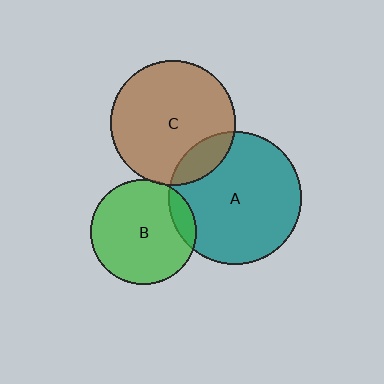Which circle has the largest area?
Circle A (teal).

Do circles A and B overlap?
Yes.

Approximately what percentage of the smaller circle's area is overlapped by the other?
Approximately 10%.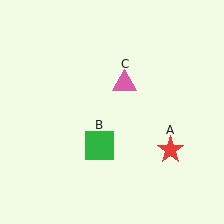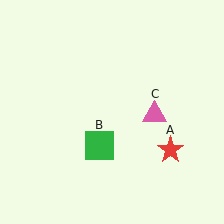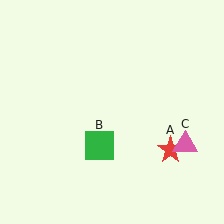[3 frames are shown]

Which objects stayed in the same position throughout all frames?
Red star (object A) and green square (object B) remained stationary.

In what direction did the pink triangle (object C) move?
The pink triangle (object C) moved down and to the right.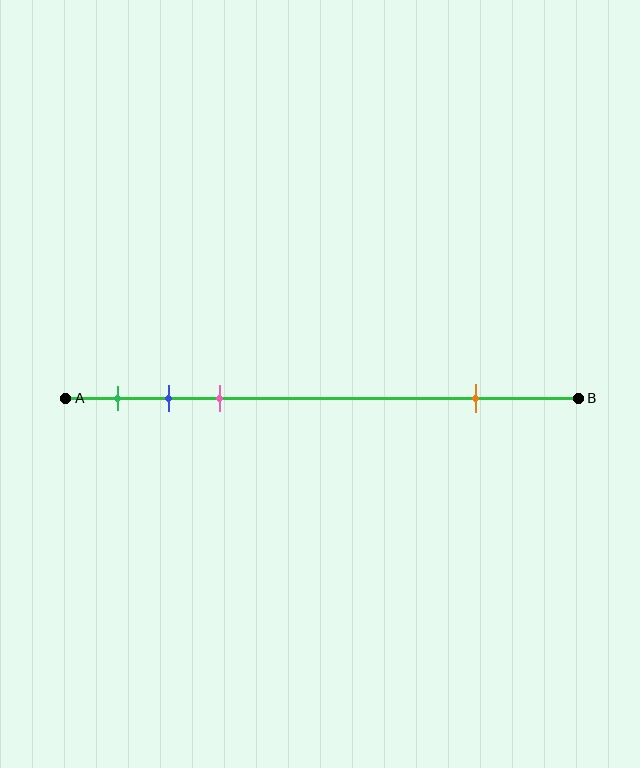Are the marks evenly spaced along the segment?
No, the marks are not evenly spaced.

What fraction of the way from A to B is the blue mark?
The blue mark is approximately 20% (0.2) of the way from A to B.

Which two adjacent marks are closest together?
The blue and pink marks are the closest adjacent pair.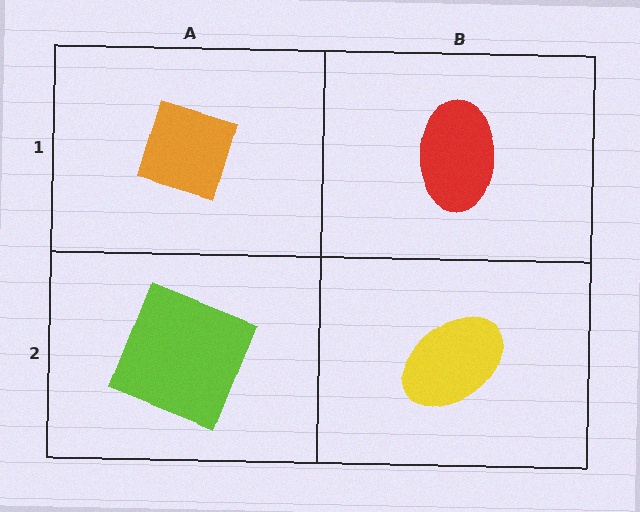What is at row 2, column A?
A lime square.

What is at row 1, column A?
An orange diamond.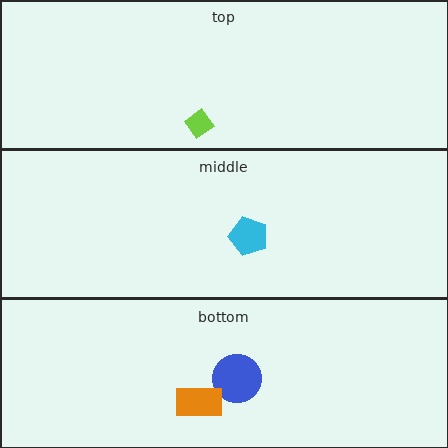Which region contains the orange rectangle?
The bottom region.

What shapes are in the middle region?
The cyan pentagon.